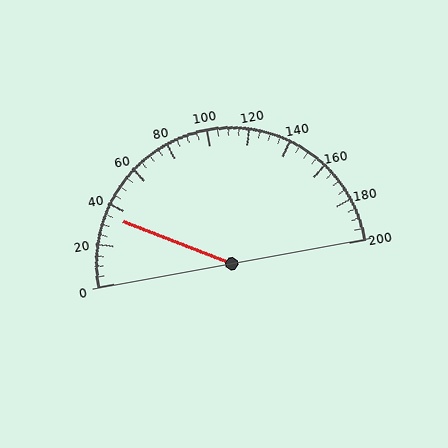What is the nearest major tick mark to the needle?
The nearest major tick mark is 40.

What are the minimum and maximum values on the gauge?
The gauge ranges from 0 to 200.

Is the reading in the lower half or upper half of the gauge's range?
The reading is in the lower half of the range (0 to 200).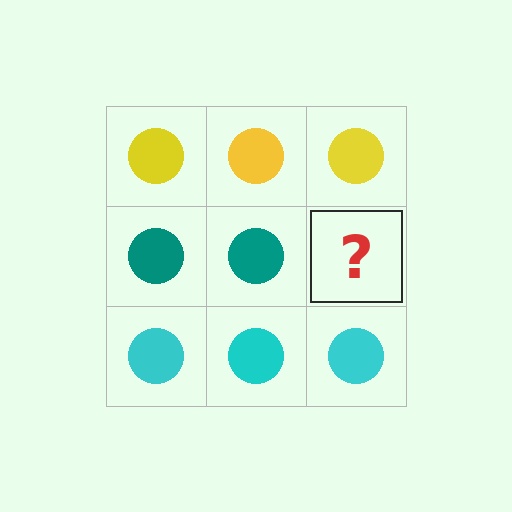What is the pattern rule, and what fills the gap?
The rule is that each row has a consistent color. The gap should be filled with a teal circle.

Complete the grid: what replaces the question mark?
The question mark should be replaced with a teal circle.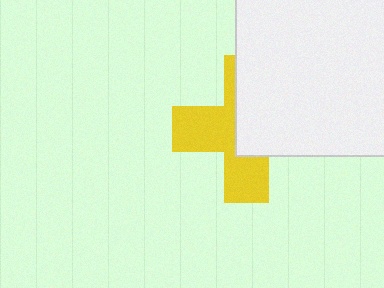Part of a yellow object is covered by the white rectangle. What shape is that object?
It is a cross.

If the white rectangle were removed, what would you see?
You would see the complete yellow cross.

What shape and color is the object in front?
The object in front is a white rectangle.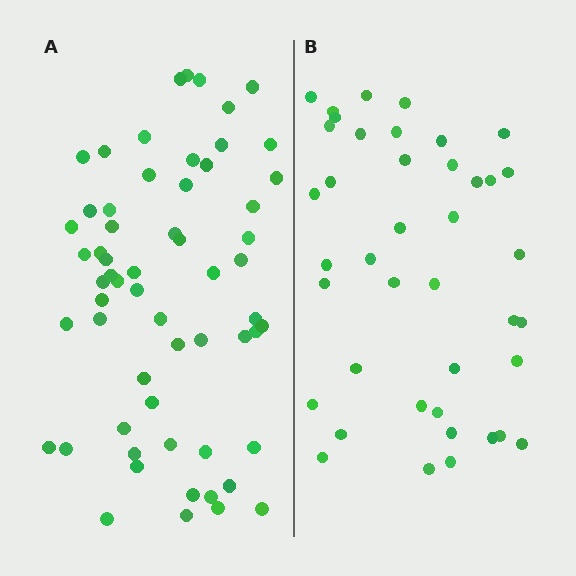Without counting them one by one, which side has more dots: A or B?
Region A (the left region) has more dots.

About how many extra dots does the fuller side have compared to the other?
Region A has approximately 20 more dots than region B.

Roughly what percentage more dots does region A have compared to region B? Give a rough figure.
About 45% more.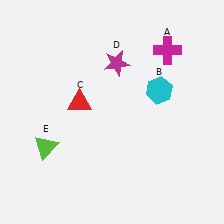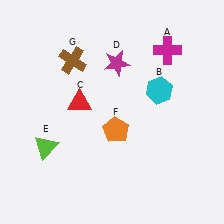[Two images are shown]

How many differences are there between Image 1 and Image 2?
There are 2 differences between the two images.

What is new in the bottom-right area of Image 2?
An orange pentagon (F) was added in the bottom-right area of Image 2.